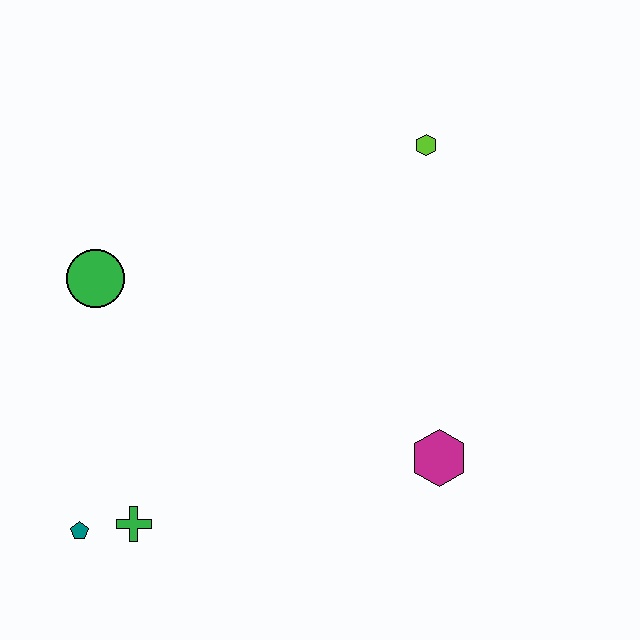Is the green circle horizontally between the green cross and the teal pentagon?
Yes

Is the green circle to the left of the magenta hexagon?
Yes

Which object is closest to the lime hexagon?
The magenta hexagon is closest to the lime hexagon.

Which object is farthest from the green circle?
The magenta hexagon is farthest from the green circle.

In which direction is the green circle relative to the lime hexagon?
The green circle is to the left of the lime hexagon.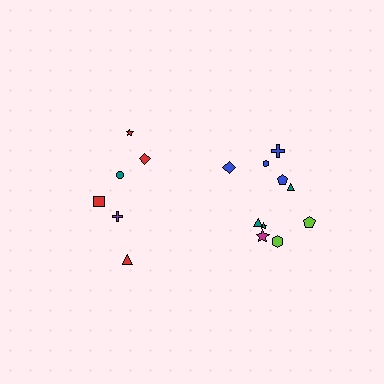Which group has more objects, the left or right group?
The right group.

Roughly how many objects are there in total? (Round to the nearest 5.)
Roughly 15 objects in total.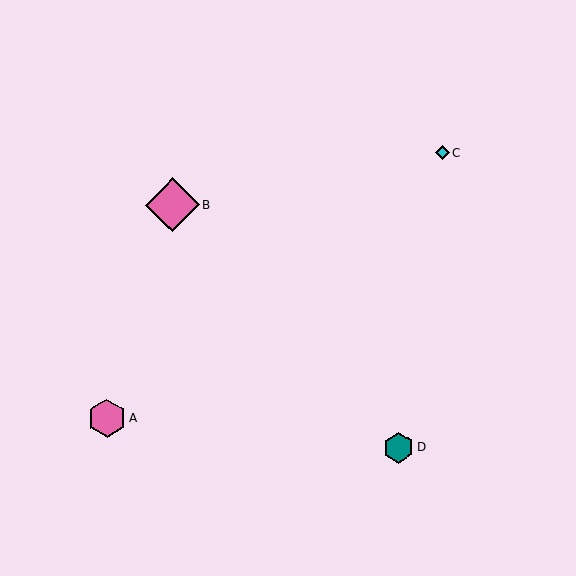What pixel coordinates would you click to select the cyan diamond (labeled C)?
Click at (442, 153) to select the cyan diamond C.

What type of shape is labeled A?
Shape A is a pink hexagon.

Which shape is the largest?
The pink diamond (labeled B) is the largest.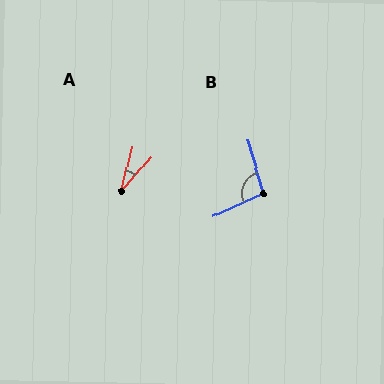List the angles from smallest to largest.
A (28°), B (98°).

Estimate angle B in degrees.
Approximately 98 degrees.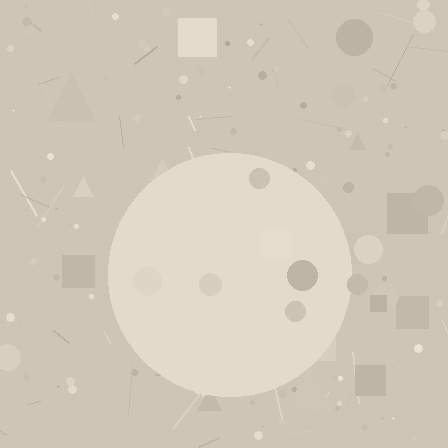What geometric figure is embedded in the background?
A circle is embedded in the background.